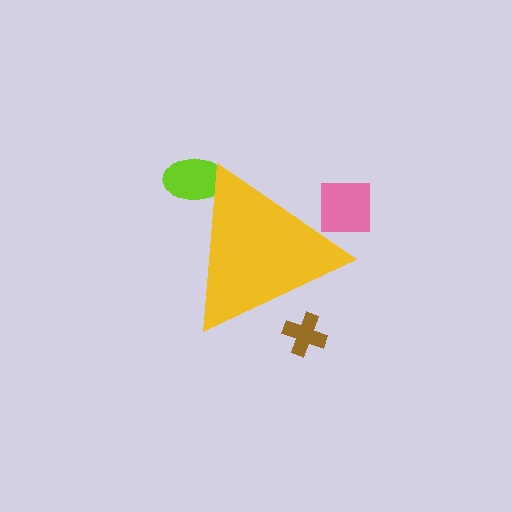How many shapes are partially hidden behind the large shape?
3 shapes are partially hidden.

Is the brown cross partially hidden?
Yes, the brown cross is partially hidden behind the yellow triangle.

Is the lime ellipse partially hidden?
Yes, the lime ellipse is partially hidden behind the yellow triangle.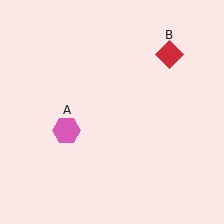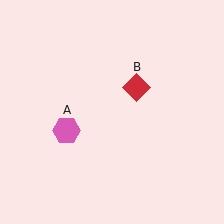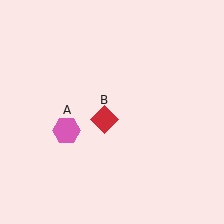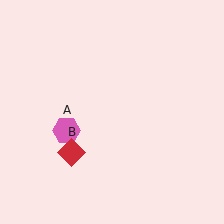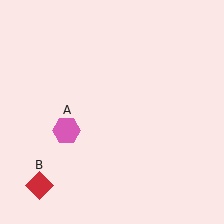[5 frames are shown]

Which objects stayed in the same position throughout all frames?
Pink hexagon (object A) remained stationary.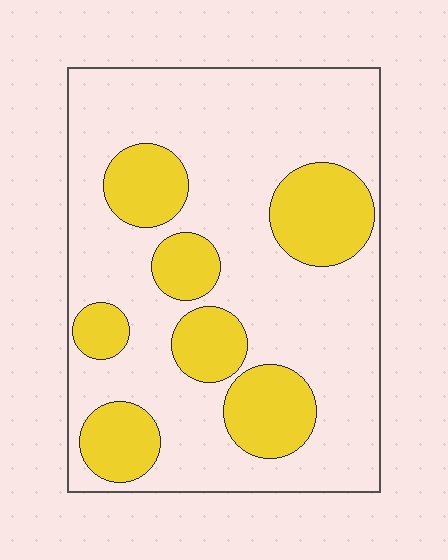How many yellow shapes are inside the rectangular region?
7.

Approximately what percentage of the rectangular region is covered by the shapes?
Approximately 30%.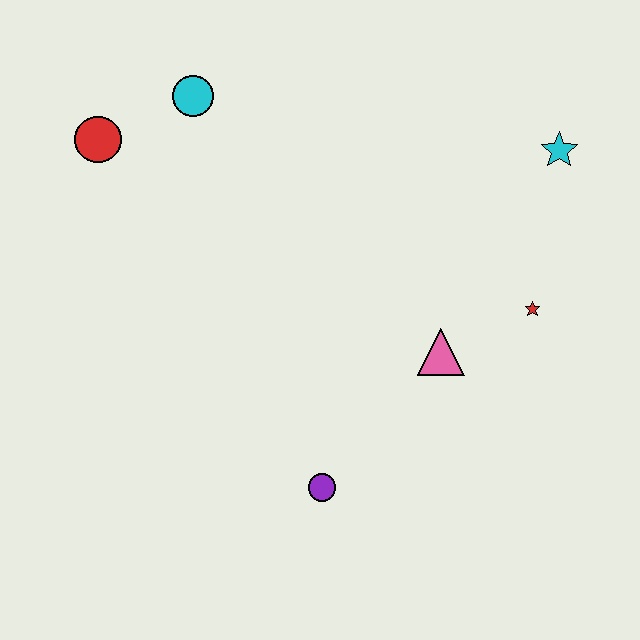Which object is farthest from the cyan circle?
The purple circle is farthest from the cyan circle.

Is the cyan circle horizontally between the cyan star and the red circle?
Yes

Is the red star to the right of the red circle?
Yes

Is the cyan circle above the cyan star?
Yes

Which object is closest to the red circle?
The cyan circle is closest to the red circle.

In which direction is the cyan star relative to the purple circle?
The cyan star is above the purple circle.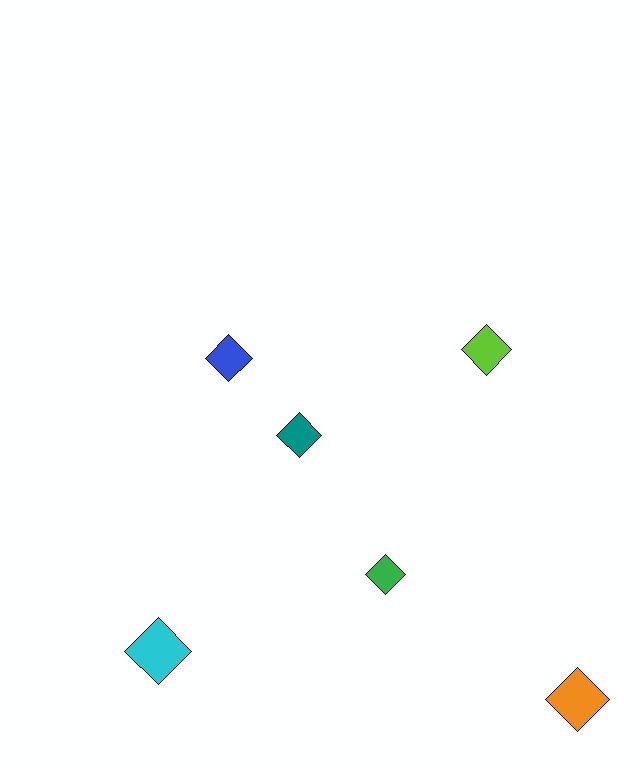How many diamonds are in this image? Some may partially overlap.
There are 6 diamonds.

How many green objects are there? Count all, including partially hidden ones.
There is 1 green object.